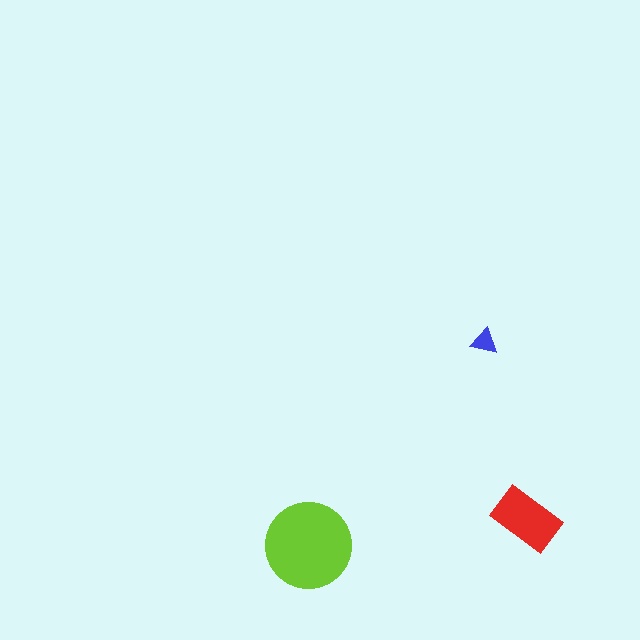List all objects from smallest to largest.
The blue triangle, the red rectangle, the lime circle.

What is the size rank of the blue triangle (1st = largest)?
3rd.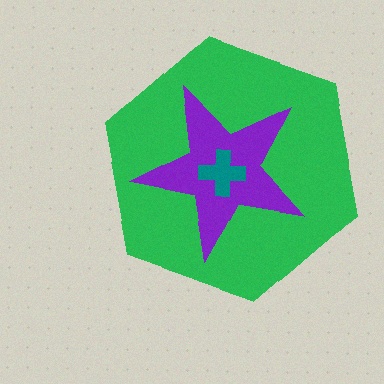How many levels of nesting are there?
3.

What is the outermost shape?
The green hexagon.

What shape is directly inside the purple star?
The teal cross.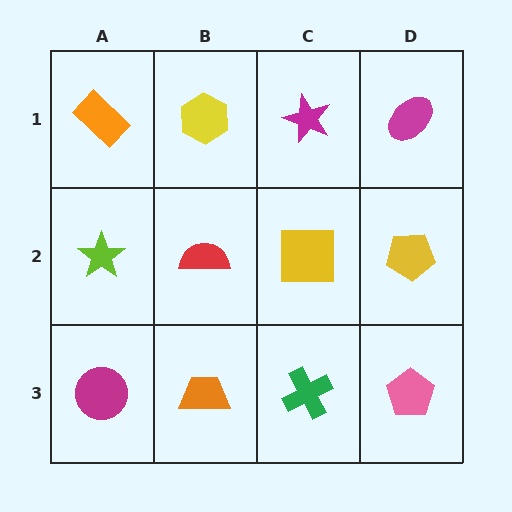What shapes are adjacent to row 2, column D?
A magenta ellipse (row 1, column D), a pink pentagon (row 3, column D), a yellow square (row 2, column C).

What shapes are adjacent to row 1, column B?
A red semicircle (row 2, column B), an orange rectangle (row 1, column A), a magenta star (row 1, column C).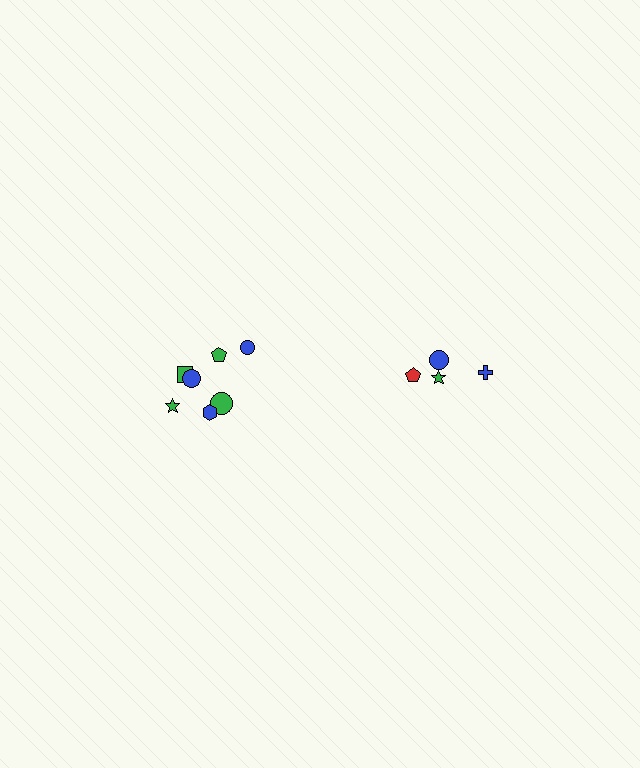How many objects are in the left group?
There are 7 objects.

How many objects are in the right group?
There are 4 objects.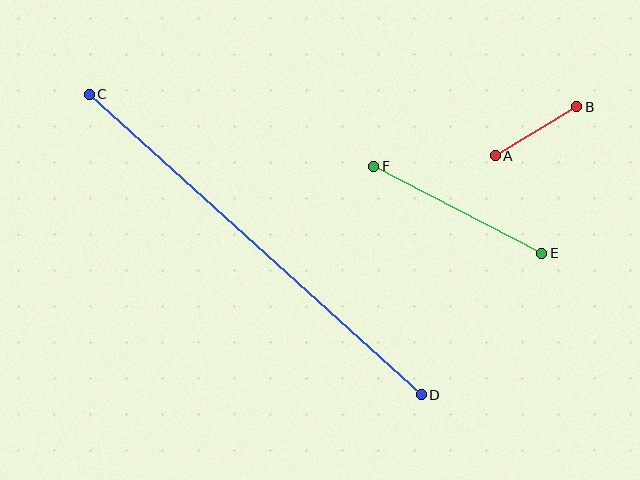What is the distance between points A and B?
The distance is approximately 95 pixels.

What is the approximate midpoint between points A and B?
The midpoint is at approximately (536, 131) pixels.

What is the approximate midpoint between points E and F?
The midpoint is at approximately (458, 210) pixels.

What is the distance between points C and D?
The distance is approximately 447 pixels.